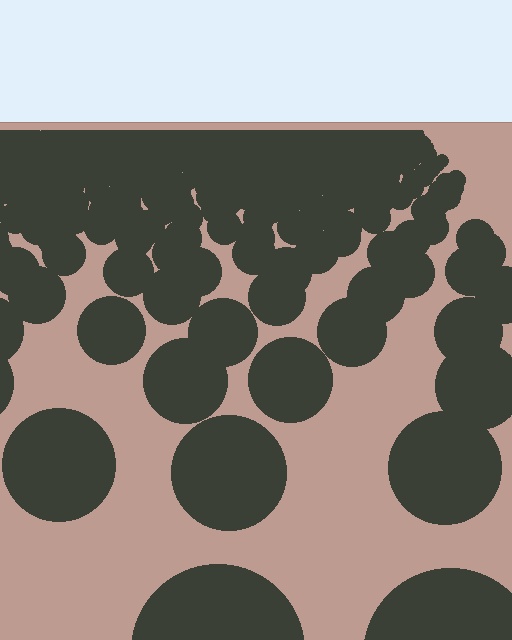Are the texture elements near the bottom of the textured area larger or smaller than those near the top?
Larger. Near the bottom, elements are closer to the viewer and appear at a bigger on-screen size.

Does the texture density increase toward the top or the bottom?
Density increases toward the top.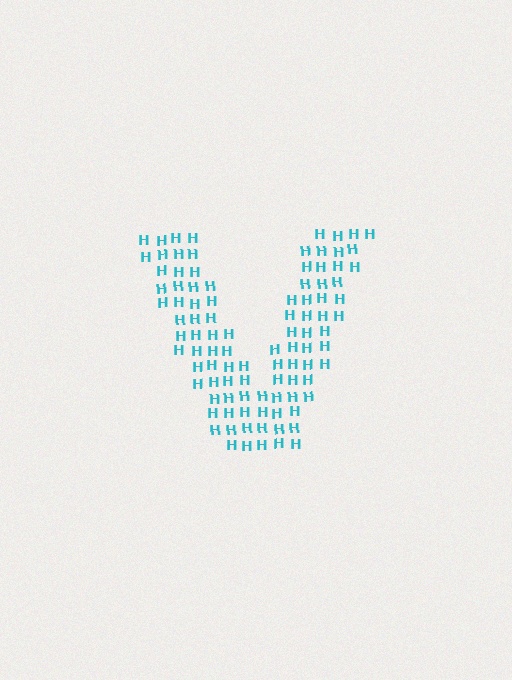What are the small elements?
The small elements are letter H's.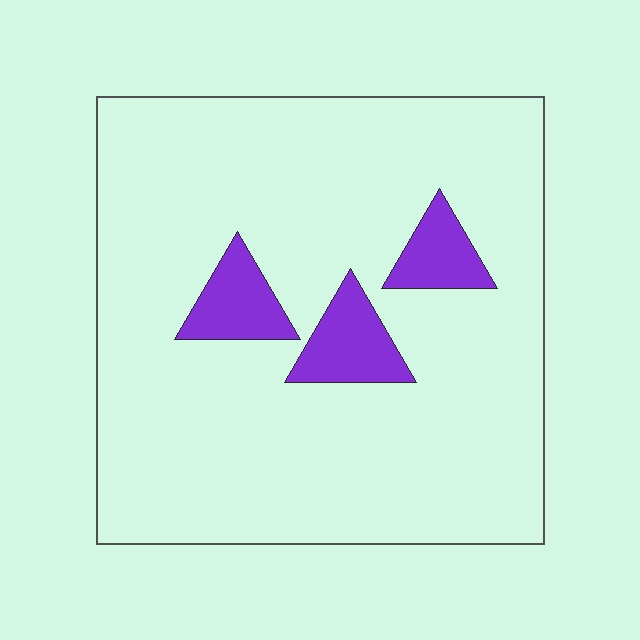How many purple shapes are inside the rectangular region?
3.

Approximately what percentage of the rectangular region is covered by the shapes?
Approximately 10%.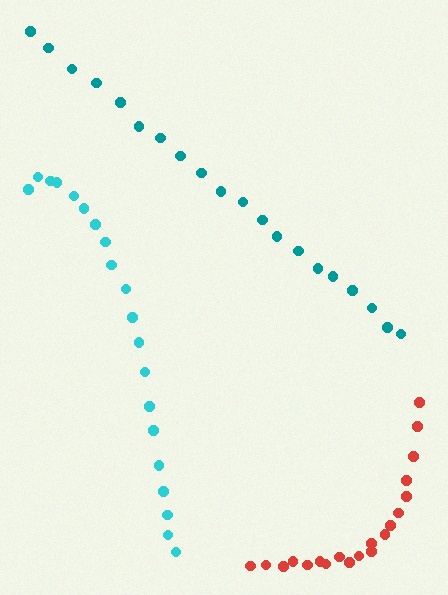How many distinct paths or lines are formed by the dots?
There are 3 distinct paths.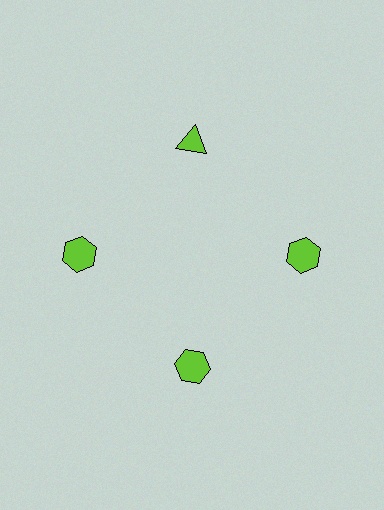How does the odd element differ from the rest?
It has a different shape: triangle instead of hexagon.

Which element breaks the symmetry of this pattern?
The lime triangle at roughly the 12 o'clock position breaks the symmetry. All other shapes are lime hexagons.